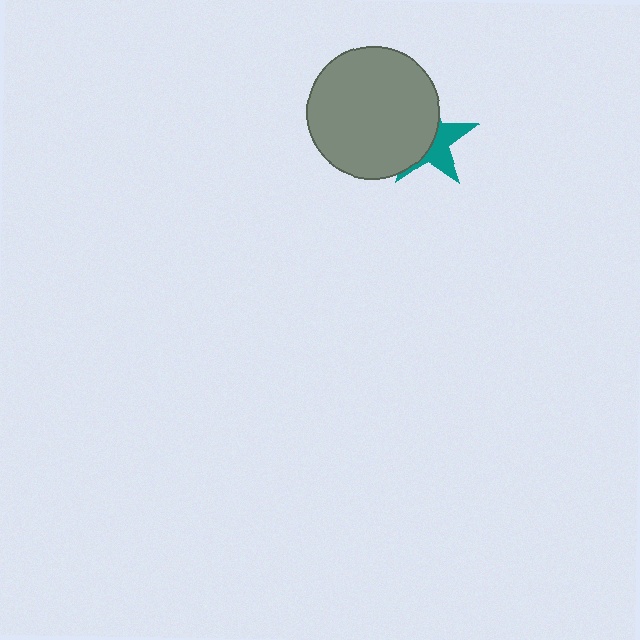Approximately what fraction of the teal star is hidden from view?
Roughly 57% of the teal star is hidden behind the gray circle.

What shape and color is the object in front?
The object in front is a gray circle.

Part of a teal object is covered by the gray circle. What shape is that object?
It is a star.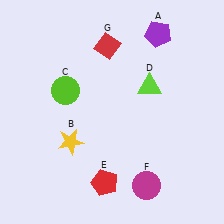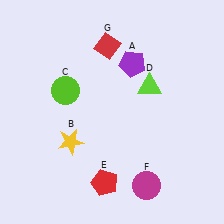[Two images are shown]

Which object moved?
The purple pentagon (A) moved down.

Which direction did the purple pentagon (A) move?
The purple pentagon (A) moved down.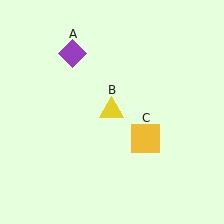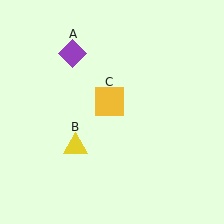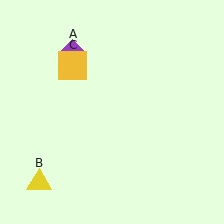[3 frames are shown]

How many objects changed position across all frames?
2 objects changed position: yellow triangle (object B), yellow square (object C).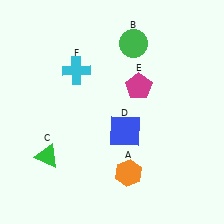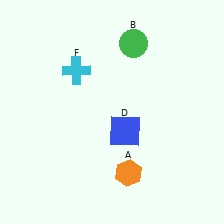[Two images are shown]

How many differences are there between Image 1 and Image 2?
There are 2 differences between the two images.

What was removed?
The magenta pentagon (E), the green triangle (C) were removed in Image 2.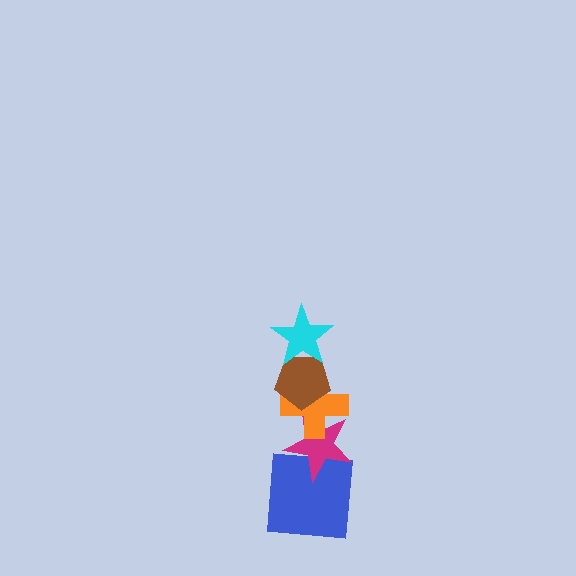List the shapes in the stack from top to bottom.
From top to bottom: the cyan star, the brown pentagon, the orange cross, the magenta star, the blue square.